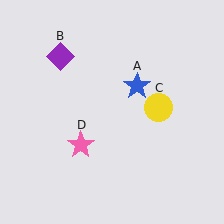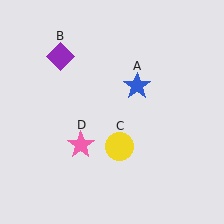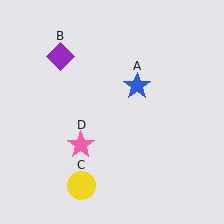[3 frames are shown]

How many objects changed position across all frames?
1 object changed position: yellow circle (object C).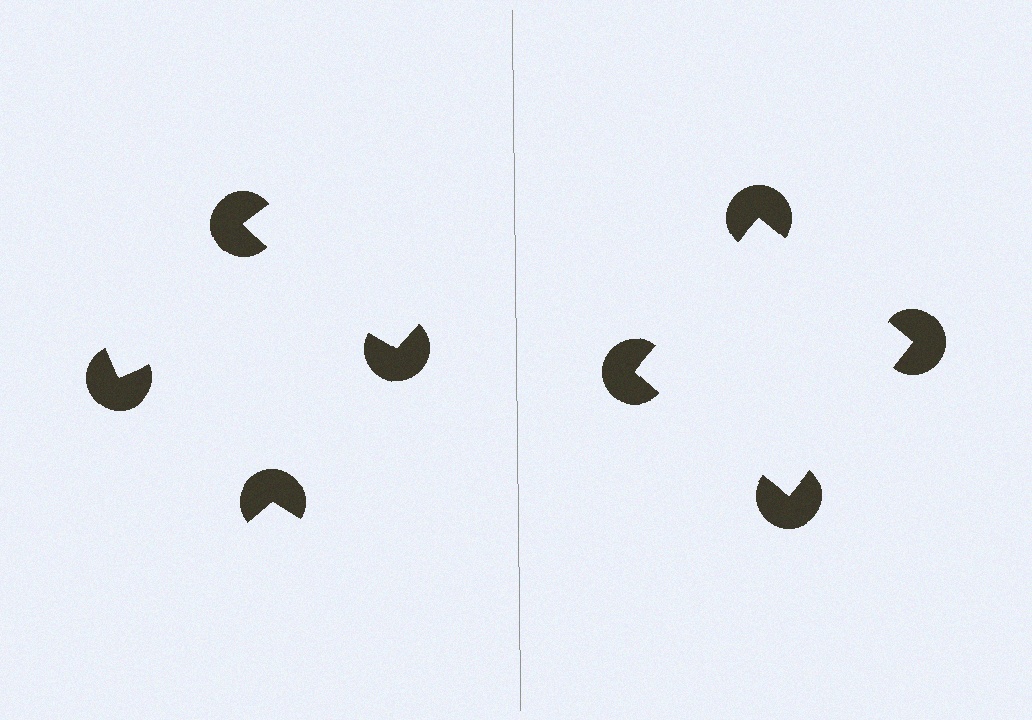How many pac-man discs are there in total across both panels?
8 — 4 on each side.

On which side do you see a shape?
An illusory square appears on the right side. On the left side the wedge cuts are rotated, so no coherent shape forms.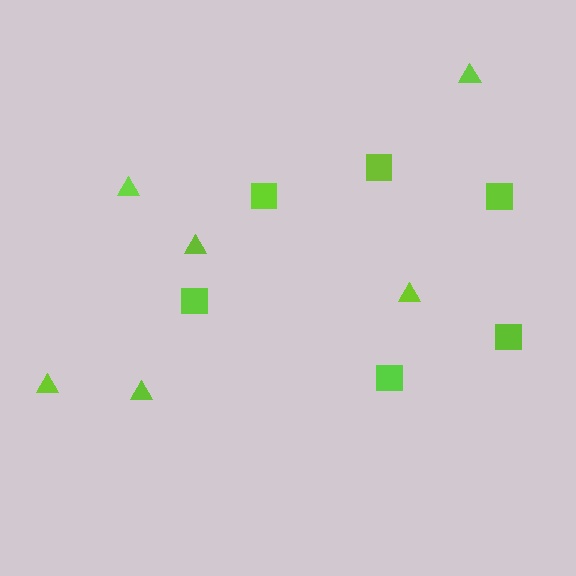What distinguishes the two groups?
There are 2 groups: one group of triangles (6) and one group of squares (6).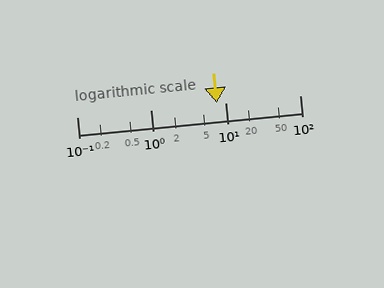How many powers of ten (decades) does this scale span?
The scale spans 3 decades, from 0.1 to 100.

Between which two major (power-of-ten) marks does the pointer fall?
The pointer is between 1 and 10.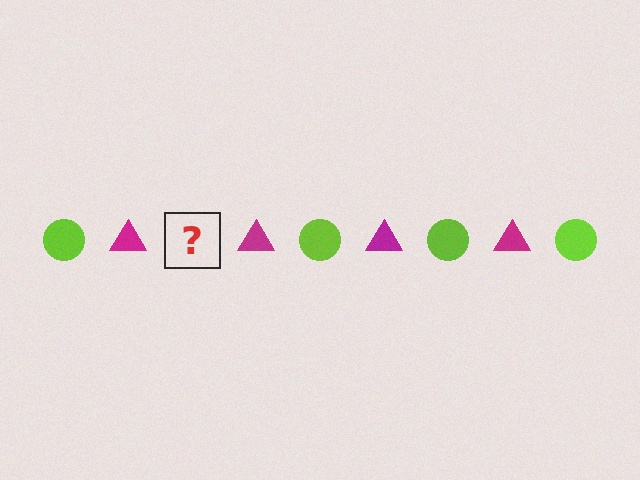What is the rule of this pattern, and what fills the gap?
The rule is that the pattern alternates between lime circle and magenta triangle. The gap should be filled with a lime circle.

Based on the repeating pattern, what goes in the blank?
The blank should be a lime circle.